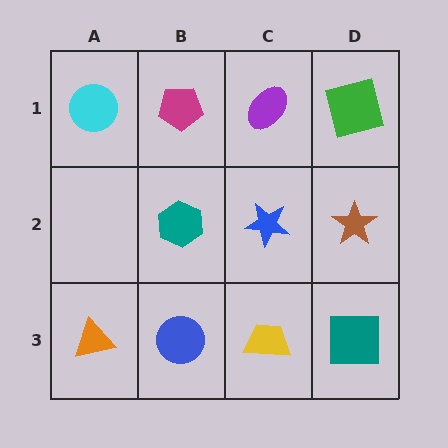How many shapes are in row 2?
3 shapes.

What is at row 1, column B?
A magenta pentagon.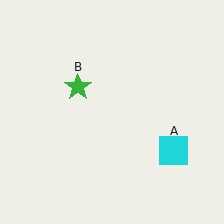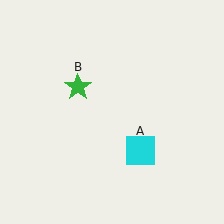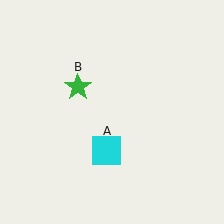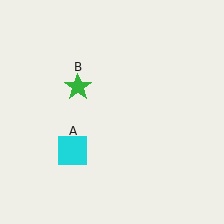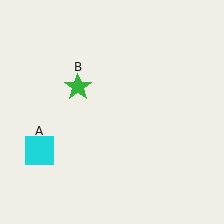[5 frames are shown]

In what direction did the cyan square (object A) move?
The cyan square (object A) moved left.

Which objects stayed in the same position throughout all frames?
Green star (object B) remained stationary.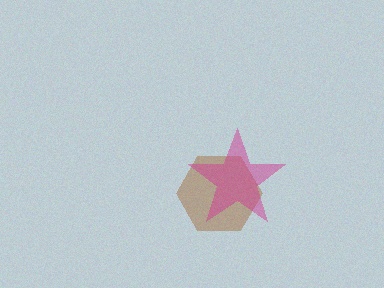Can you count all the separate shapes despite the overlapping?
Yes, there are 2 separate shapes.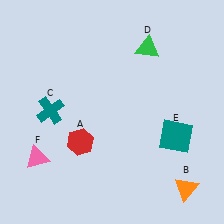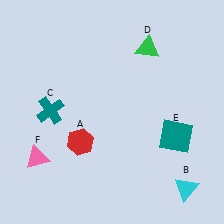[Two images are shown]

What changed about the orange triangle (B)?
In Image 1, B is orange. In Image 2, it changed to cyan.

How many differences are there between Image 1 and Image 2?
There is 1 difference between the two images.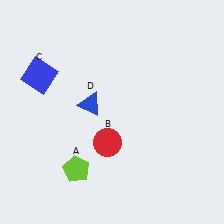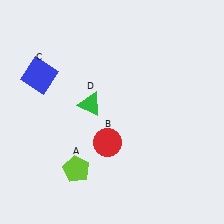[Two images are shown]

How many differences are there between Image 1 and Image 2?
There is 1 difference between the two images.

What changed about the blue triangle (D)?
In Image 1, D is blue. In Image 2, it changed to green.